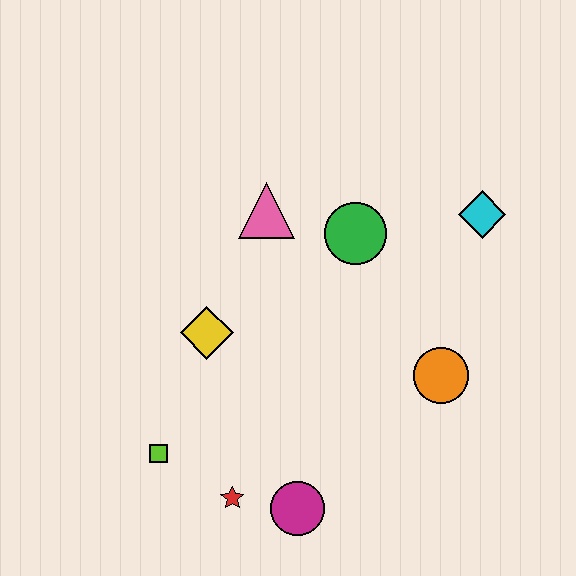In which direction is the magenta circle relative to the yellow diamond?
The magenta circle is below the yellow diamond.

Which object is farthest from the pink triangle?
The magenta circle is farthest from the pink triangle.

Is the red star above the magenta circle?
Yes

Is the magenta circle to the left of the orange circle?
Yes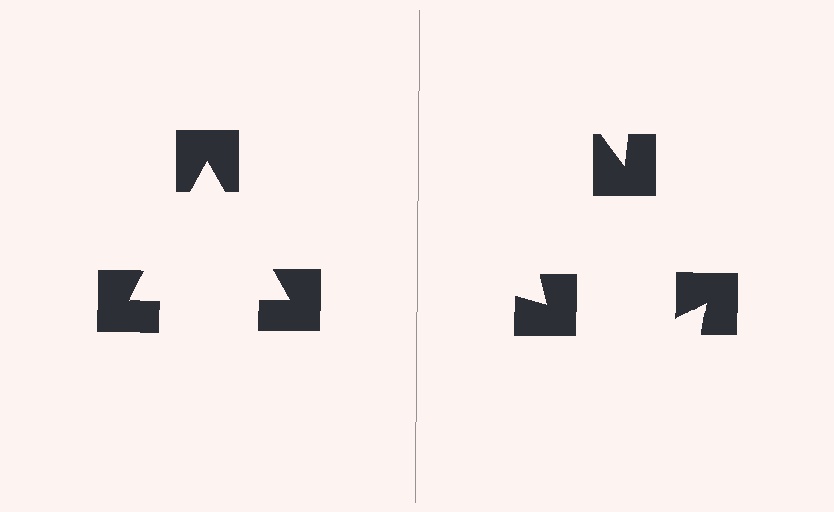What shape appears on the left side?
An illusory triangle.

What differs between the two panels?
The notched squares are positioned identically on both sides; only the wedge orientations differ. On the left they align to a triangle; on the right they are misaligned.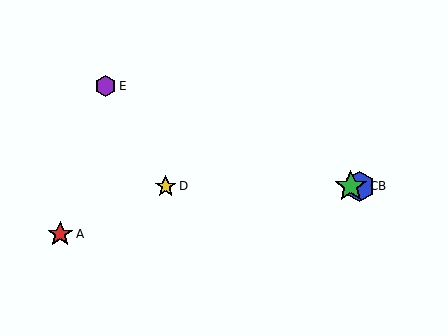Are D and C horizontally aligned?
Yes, both are at y≈186.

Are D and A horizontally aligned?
No, D is at y≈186 and A is at y≈234.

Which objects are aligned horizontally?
Objects B, C, D are aligned horizontally.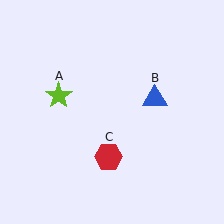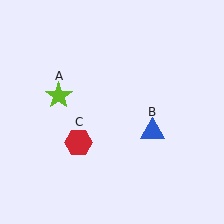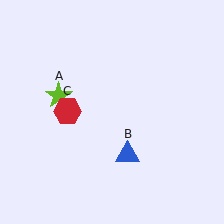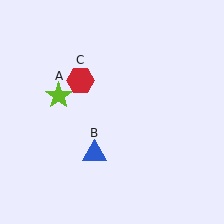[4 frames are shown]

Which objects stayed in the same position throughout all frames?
Lime star (object A) remained stationary.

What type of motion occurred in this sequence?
The blue triangle (object B), red hexagon (object C) rotated clockwise around the center of the scene.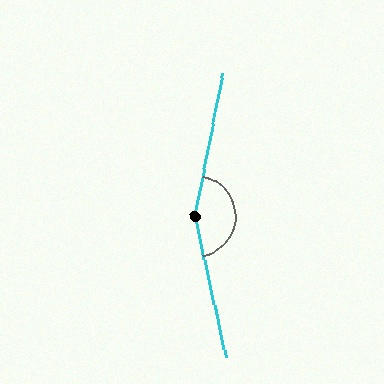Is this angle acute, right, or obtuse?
It is obtuse.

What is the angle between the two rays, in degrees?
Approximately 157 degrees.